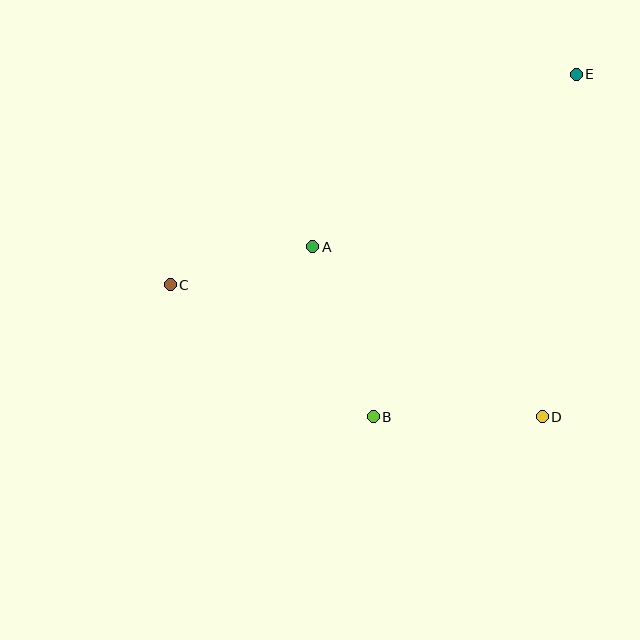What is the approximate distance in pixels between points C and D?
The distance between C and D is approximately 395 pixels.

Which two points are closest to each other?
Points A and C are closest to each other.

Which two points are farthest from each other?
Points C and E are farthest from each other.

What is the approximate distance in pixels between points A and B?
The distance between A and B is approximately 180 pixels.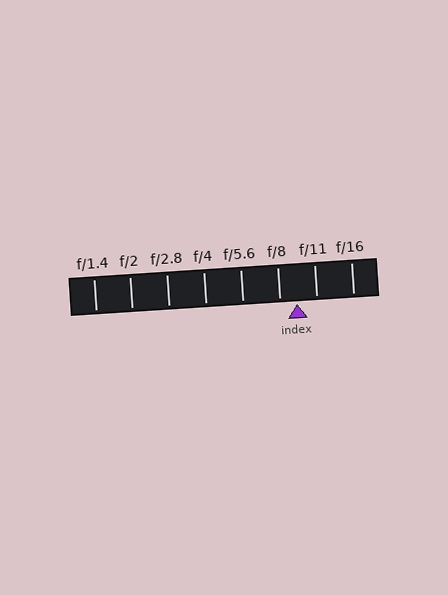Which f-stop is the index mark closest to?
The index mark is closest to f/8.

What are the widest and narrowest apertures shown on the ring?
The widest aperture shown is f/1.4 and the narrowest is f/16.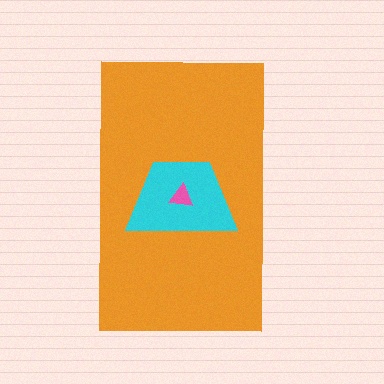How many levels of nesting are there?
3.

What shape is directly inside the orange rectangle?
The cyan trapezoid.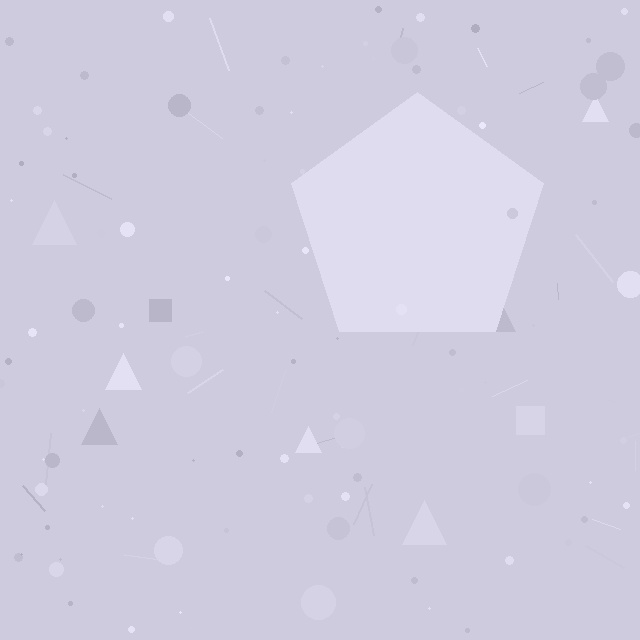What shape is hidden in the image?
A pentagon is hidden in the image.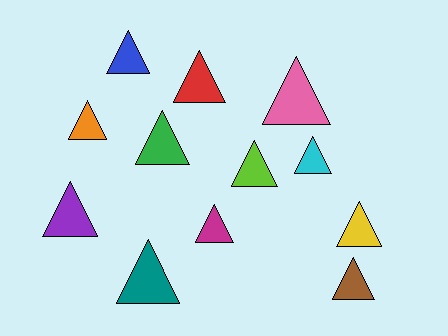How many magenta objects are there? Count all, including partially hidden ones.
There is 1 magenta object.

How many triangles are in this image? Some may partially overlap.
There are 12 triangles.